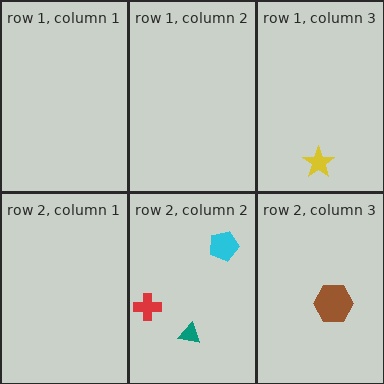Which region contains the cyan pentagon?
The row 2, column 2 region.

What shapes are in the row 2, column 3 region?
The brown hexagon.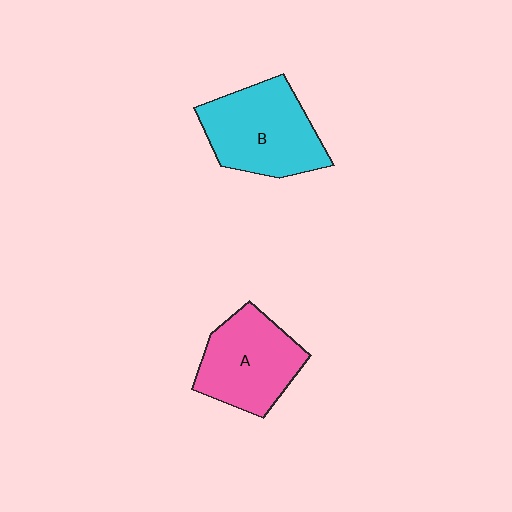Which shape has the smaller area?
Shape A (pink).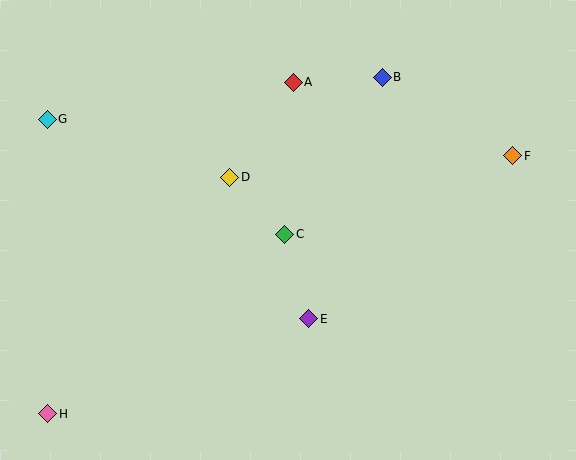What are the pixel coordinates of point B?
Point B is at (382, 77).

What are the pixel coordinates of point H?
Point H is at (48, 414).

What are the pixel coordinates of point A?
Point A is at (293, 82).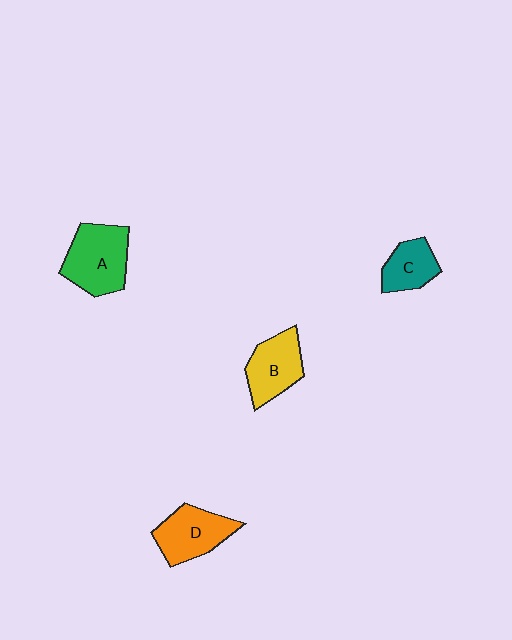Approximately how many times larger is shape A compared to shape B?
Approximately 1.2 times.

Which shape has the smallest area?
Shape C (teal).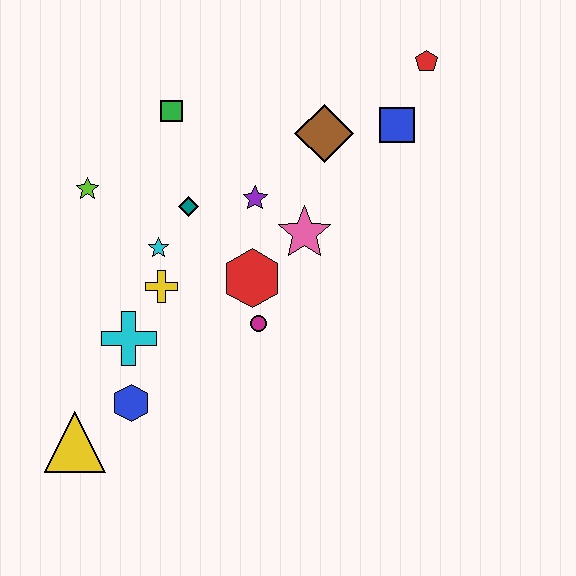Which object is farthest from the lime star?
The red pentagon is farthest from the lime star.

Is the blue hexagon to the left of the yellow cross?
Yes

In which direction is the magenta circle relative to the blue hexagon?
The magenta circle is to the right of the blue hexagon.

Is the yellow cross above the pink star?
No